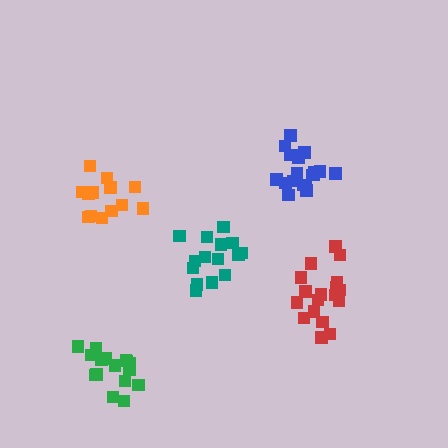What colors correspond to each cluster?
The clusters are colored: blue, green, teal, orange, red.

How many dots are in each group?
Group 1: 19 dots, Group 2: 16 dots, Group 3: 15 dots, Group 4: 13 dots, Group 5: 19 dots (82 total).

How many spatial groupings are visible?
There are 5 spatial groupings.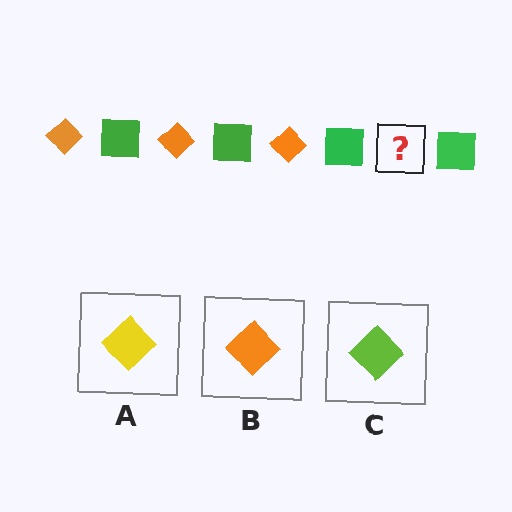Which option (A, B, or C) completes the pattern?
B.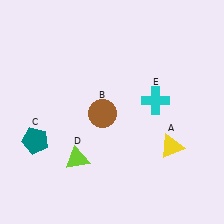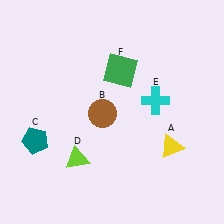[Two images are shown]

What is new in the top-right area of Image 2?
A green square (F) was added in the top-right area of Image 2.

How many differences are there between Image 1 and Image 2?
There is 1 difference between the two images.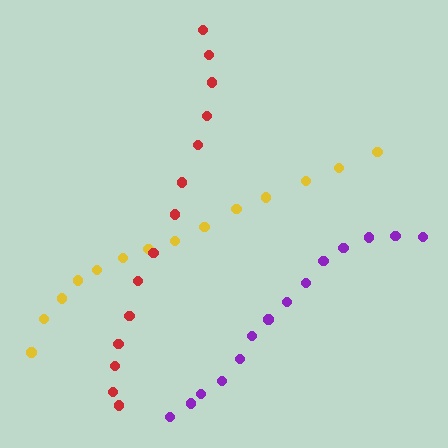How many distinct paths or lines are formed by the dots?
There are 3 distinct paths.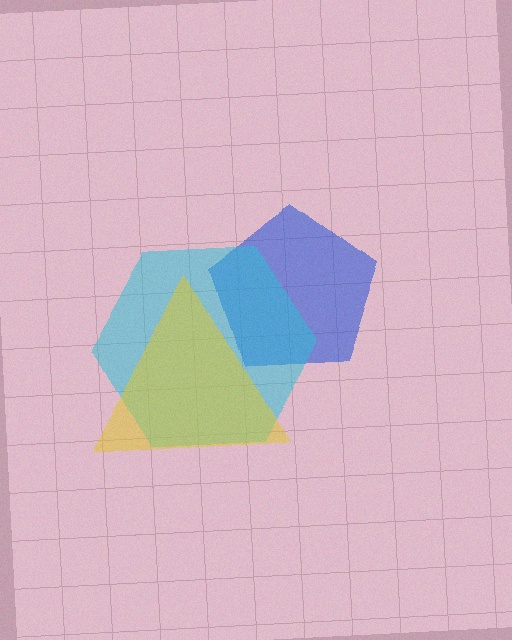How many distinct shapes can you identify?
There are 3 distinct shapes: a blue pentagon, a cyan hexagon, a yellow triangle.